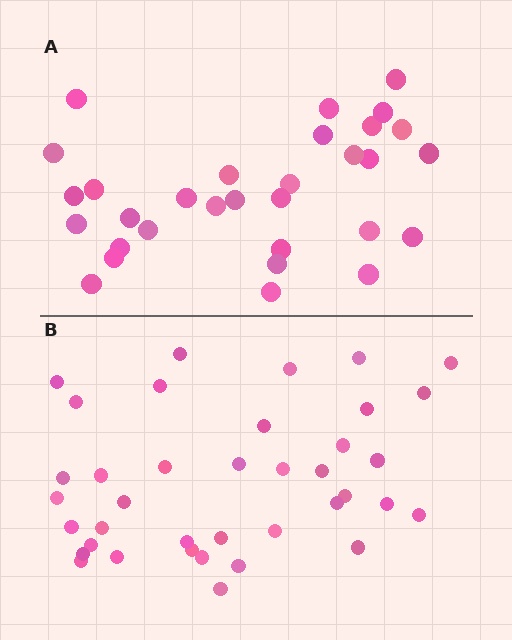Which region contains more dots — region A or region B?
Region B (the bottom region) has more dots.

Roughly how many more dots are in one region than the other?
Region B has roughly 8 or so more dots than region A.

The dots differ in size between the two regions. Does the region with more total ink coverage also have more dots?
No. Region A has more total ink coverage because its dots are larger, but region B actually contains more individual dots. Total area can be misleading — the number of items is what matters here.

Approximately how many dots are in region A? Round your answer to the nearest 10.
About 30 dots. (The exact count is 31, which rounds to 30.)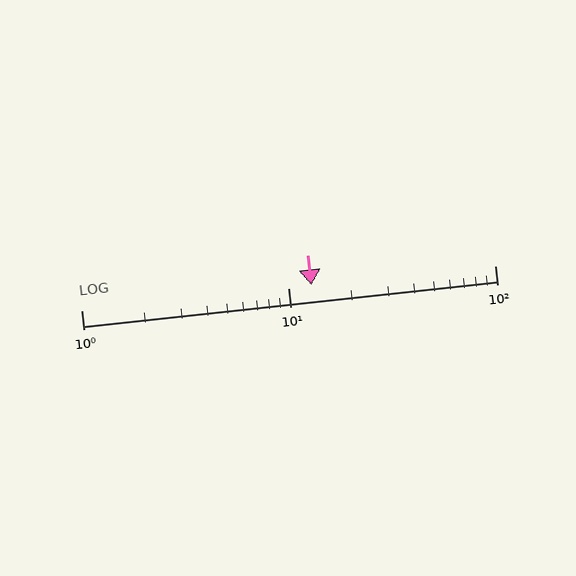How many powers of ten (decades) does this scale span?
The scale spans 2 decades, from 1 to 100.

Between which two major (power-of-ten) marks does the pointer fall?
The pointer is between 10 and 100.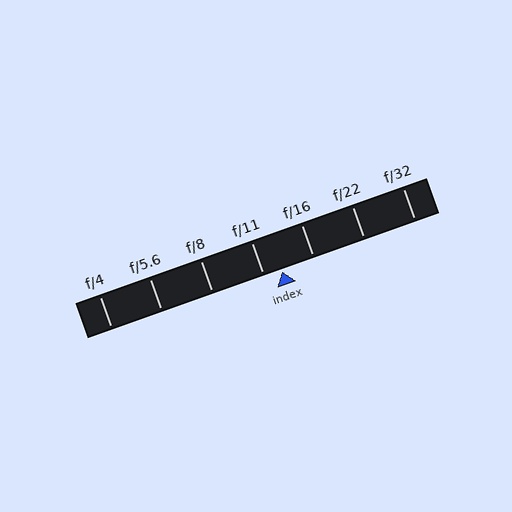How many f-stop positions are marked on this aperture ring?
There are 7 f-stop positions marked.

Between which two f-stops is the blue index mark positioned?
The index mark is between f/11 and f/16.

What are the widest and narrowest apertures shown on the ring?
The widest aperture shown is f/4 and the narrowest is f/32.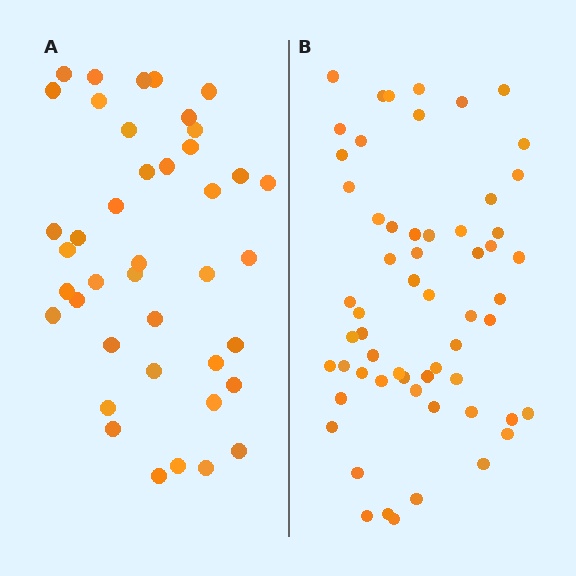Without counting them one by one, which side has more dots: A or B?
Region B (the right region) has more dots.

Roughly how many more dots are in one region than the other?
Region B has approximately 20 more dots than region A.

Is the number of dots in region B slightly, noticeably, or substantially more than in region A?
Region B has noticeably more, but not dramatically so. The ratio is roughly 1.4 to 1.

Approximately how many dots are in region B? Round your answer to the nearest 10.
About 60 dots. (The exact count is 59, which rounds to 60.)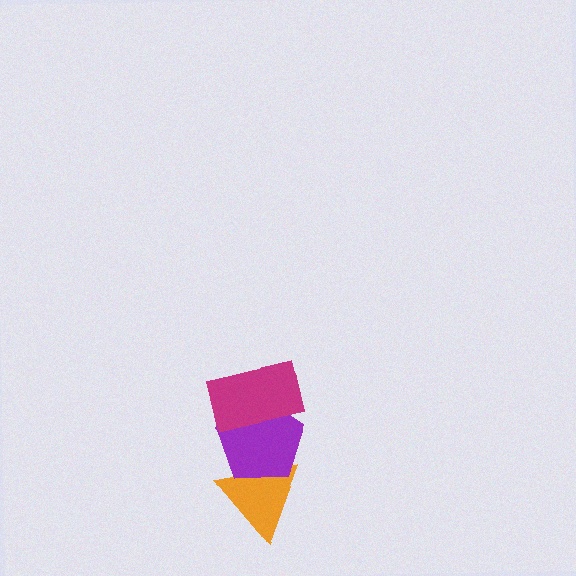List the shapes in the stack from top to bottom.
From top to bottom: the magenta rectangle, the purple pentagon, the orange triangle.